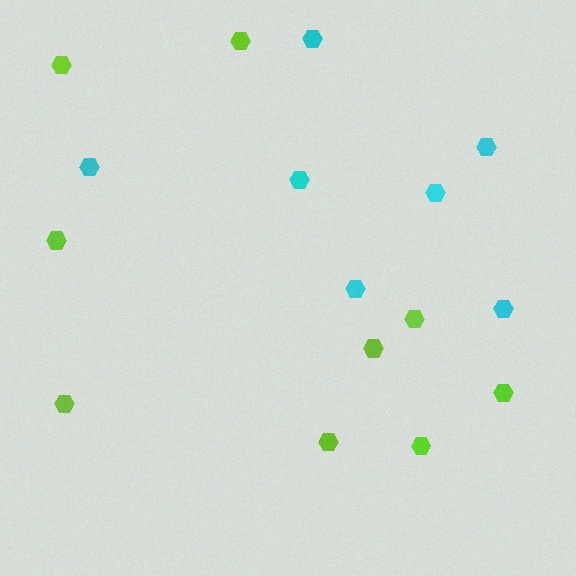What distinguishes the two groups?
There are 2 groups: one group of cyan hexagons (7) and one group of lime hexagons (9).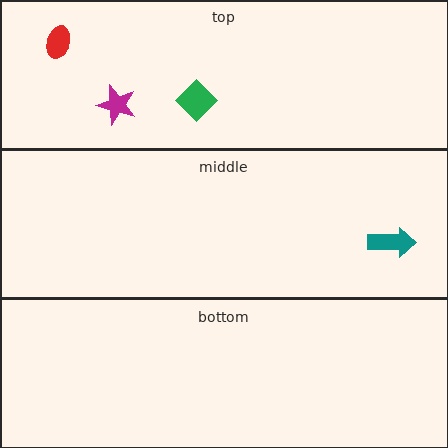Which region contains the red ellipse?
The top region.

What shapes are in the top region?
The red ellipse, the magenta star, the green diamond.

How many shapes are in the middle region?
1.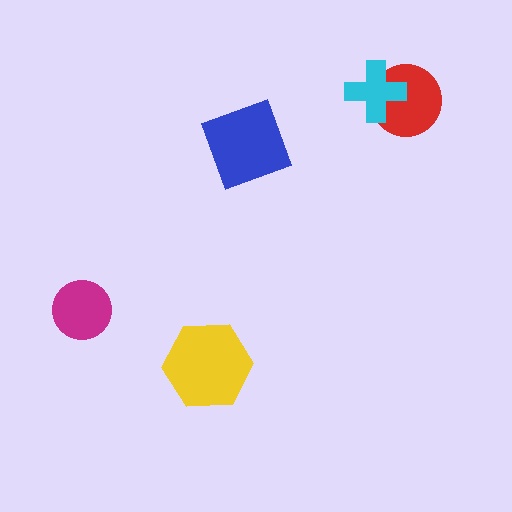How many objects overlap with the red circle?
1 object overlaps with the red circle.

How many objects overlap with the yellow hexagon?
0 objects overlap with the yellow hexagon.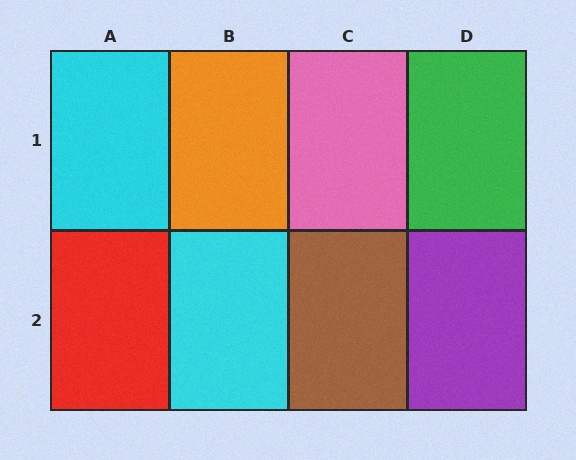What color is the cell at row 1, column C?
Pink.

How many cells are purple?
1 cell is purple.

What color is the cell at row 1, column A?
Cyan.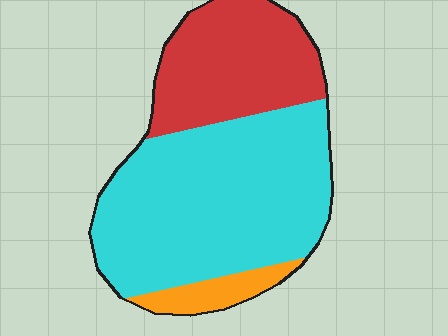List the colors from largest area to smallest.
From largest to smallest: cyan, red, orange.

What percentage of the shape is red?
Red takes up about one third (1/3) of the shape.